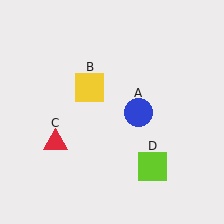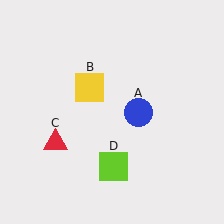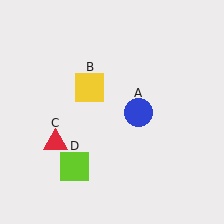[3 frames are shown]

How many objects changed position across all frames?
1 object changed position: lime square (object D).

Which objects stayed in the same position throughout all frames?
Blue circle (object A) and yellow square (object B) and red triangle (object C) remained stationary.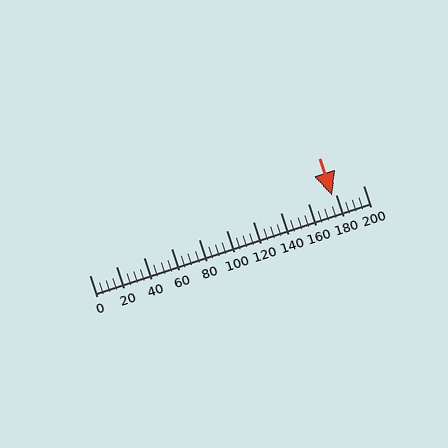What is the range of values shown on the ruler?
The ruler shows values from 0 to 200.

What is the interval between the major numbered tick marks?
The major tick marks are spaced 20 units apart.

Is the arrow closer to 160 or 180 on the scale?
The arrow is closer to 180.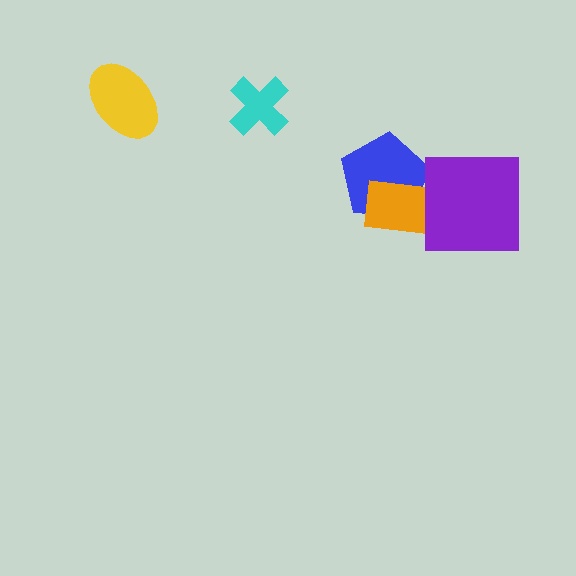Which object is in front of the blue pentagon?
The orange rectangle is in front of the blue pentagon.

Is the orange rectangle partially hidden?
Yes, it is partially covered by another shape.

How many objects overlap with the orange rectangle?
2 objects overlap with the orange rectangle.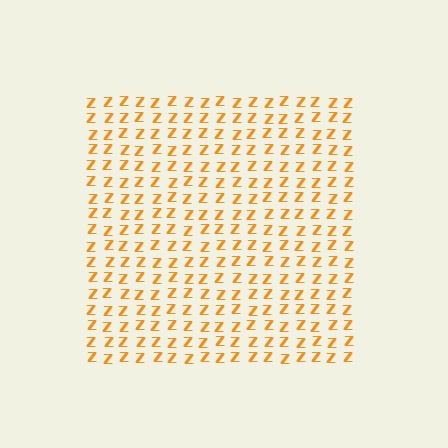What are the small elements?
The small elements are letter Z's.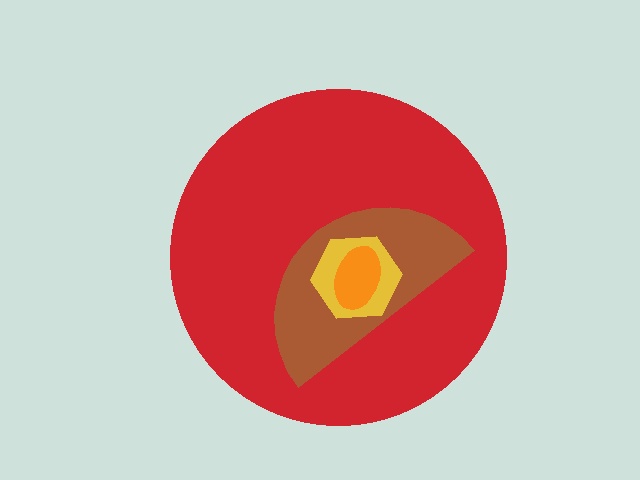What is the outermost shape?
The red circle.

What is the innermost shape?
The orange ellipse.